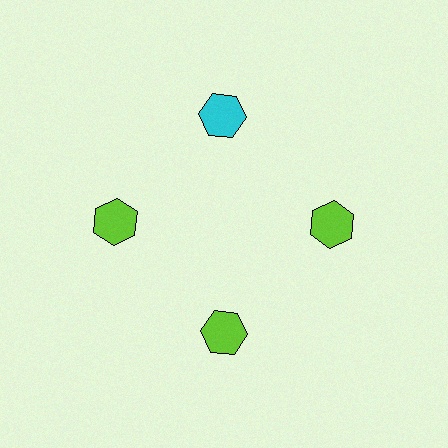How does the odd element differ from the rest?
It has a different color: cyan instead of lime.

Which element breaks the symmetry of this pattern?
The cyan hexagon at roughly the 12 o'clock position breaks the symmetry. All other shapes are lime hexagons.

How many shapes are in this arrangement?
There are 4 shapes arranged in a ring pattern.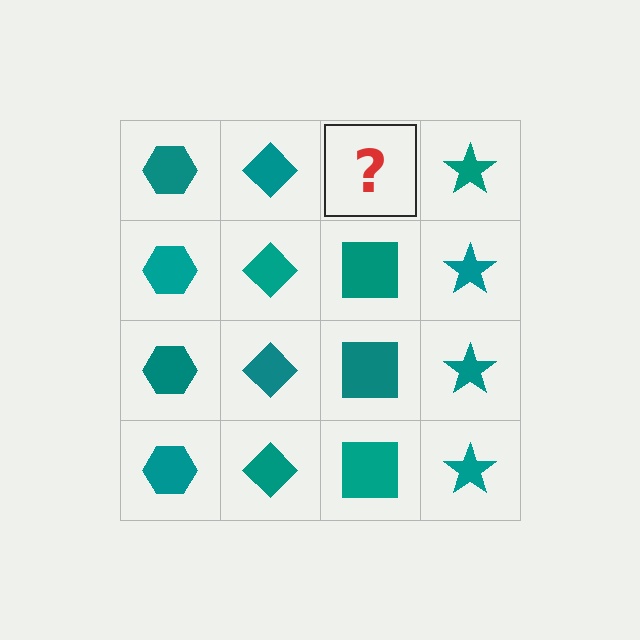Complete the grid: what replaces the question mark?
The question mark should be replaced with a teal square.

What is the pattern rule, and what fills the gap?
The rule is that each column has a consistent shape. The gap should be filled with a teal square.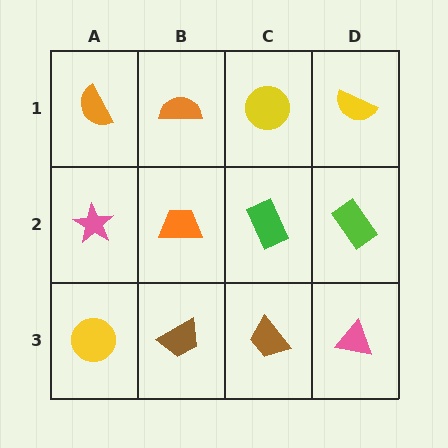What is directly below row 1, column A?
A pink star.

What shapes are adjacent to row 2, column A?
An orange semicircle (row 1, column A), a yellow circle (row 3, column A), an orange trapezoid (row 2, column B).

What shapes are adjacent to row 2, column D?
A yellow semicircle (row 1, column D), a pink triangle (row 3, column D), a green rectangle (row 2, column C).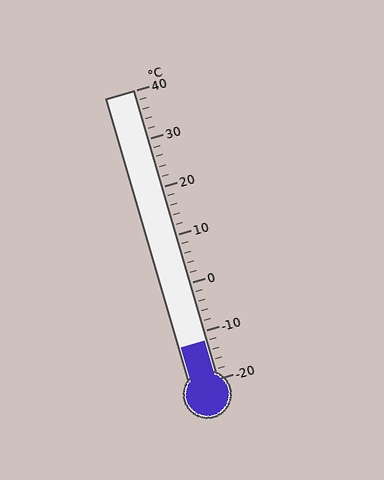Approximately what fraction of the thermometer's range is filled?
The thermometer is filled to approximately 15% of its range.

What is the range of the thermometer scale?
The thermometer scale ranges from -20°C to 40°C.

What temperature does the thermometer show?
The thermometer shows approximately -12°C.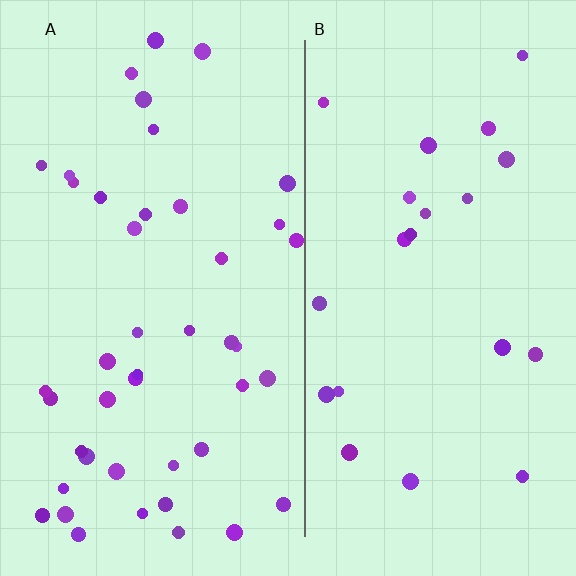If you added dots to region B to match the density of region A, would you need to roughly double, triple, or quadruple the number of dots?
Approximately double.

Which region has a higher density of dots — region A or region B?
A (the left).